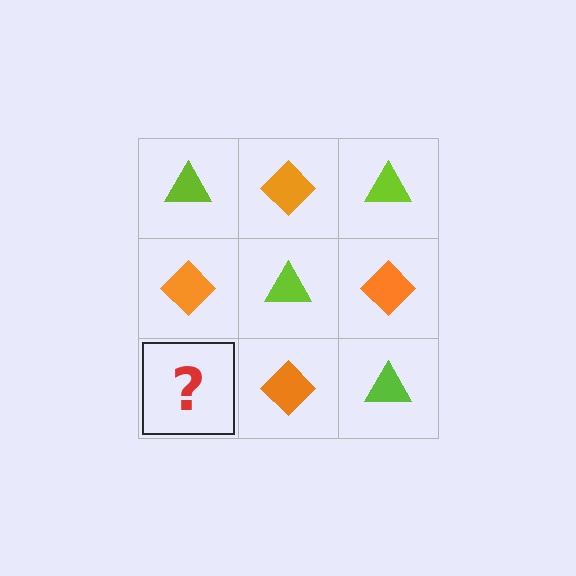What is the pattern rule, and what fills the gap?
The rule is that it alternates lime triangle and orange diamond in a checkerboard pattern. The gap should be filled with a lime triangle.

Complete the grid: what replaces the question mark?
The question mark should be replaced with a lime triangle.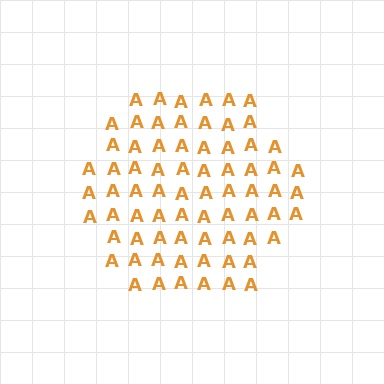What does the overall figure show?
The overall figure shows a hexagon.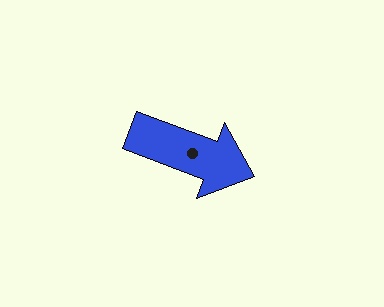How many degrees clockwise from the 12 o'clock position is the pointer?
Approximately 111 degrees.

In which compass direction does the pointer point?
East.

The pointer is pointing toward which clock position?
Roughly 4 o'clock.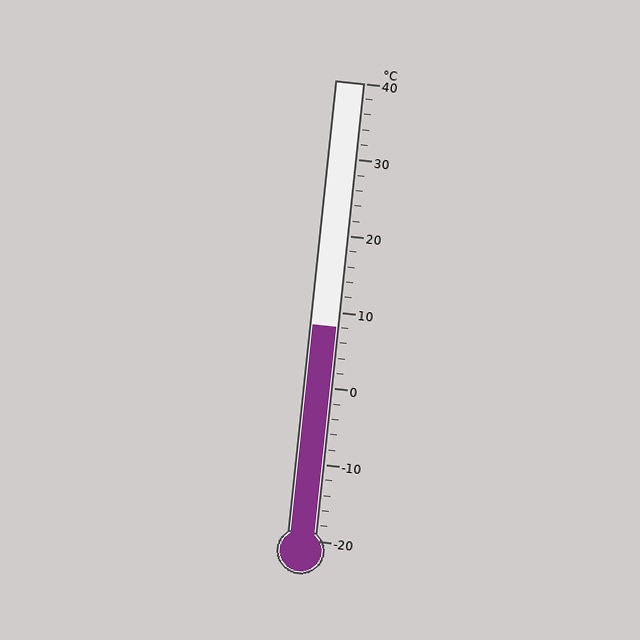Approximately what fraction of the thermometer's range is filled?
The thermometer is filled to approximately 45% of its range.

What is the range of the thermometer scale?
The thermometer scale ranges from -20°C to 40°C.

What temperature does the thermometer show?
The thermometer shows approximately 8°C.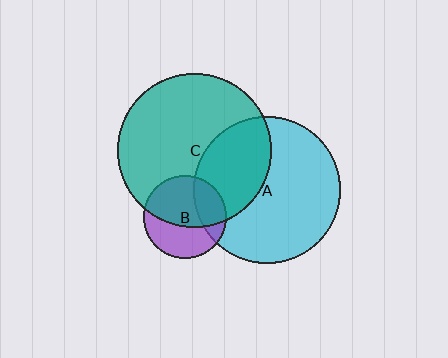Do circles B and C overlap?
Yes.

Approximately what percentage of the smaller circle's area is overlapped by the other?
Approximately 60%.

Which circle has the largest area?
Circle C (teal).